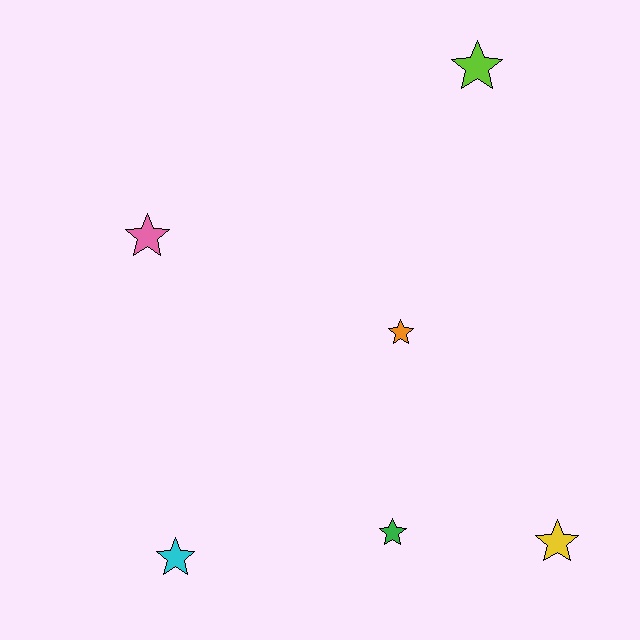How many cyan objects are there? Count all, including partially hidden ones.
There is 1 cyan object.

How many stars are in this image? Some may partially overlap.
There are 6 stars.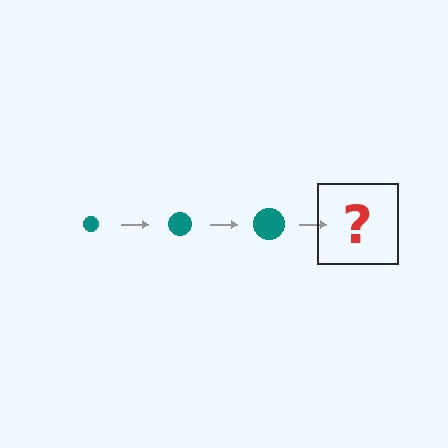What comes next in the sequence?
The next element should be a teal circle, larger than the previous one.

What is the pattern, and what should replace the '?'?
The pattern is that the circle gets progressively larger each step. The '?' should be a teal circle, larger than the previous one.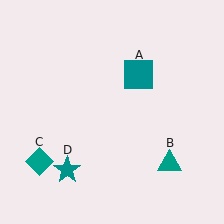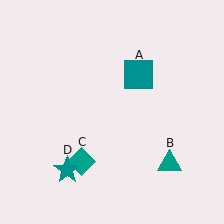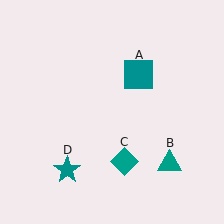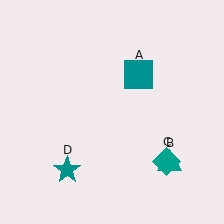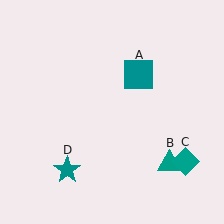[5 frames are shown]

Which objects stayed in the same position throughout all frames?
Teal square (object A) and teal triangle (object B) and teal star (object D) remained stationary.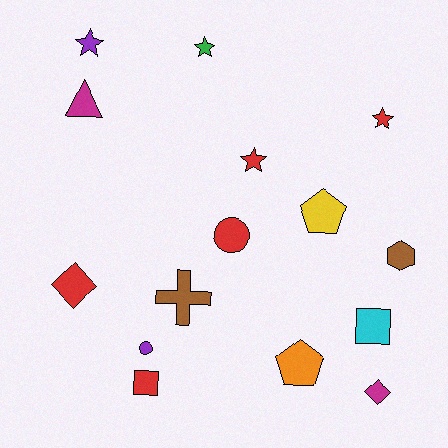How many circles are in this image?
There are 2 circles.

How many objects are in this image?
There are 15 objects.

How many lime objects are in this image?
There are no lime objects.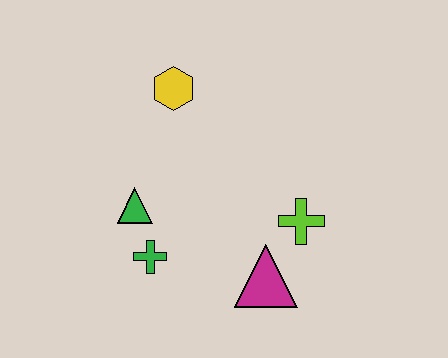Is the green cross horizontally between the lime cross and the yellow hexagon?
No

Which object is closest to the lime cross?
The magenta triangle is closest to the lime cross.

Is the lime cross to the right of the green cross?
Yes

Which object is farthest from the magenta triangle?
The yellow hexagon is farthest from the magenta triangle.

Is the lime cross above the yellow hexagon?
No